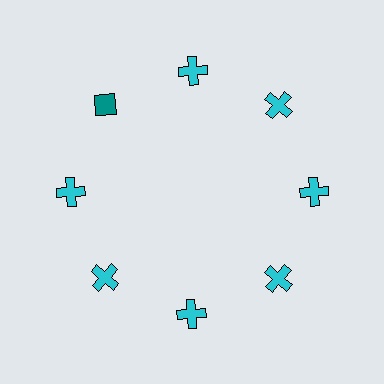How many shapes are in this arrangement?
There are 8 shapes arranged in a ring pattern.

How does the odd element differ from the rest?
It differs in both color (teal instead of cyan) and shape (diamond instead of cross).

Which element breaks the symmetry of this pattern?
The teal diamond at roughly the 10 o'clock position breaks the symmetry. All other shapes are cyan crosses.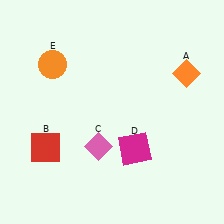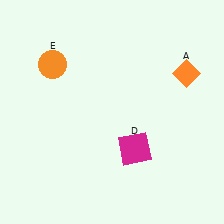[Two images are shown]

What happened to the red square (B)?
The red square (B) was removed in Image 2. It was in the bottom-left area of Image 1.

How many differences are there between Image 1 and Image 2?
There are 2 differences between the two images.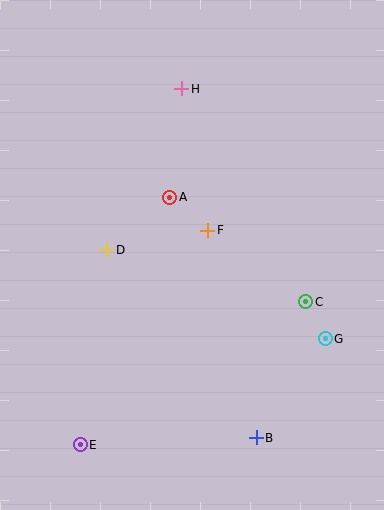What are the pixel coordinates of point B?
Point B is at (256, 438).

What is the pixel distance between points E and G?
The distance between E and G is 267 pixels.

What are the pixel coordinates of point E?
Point E is at (80, 445).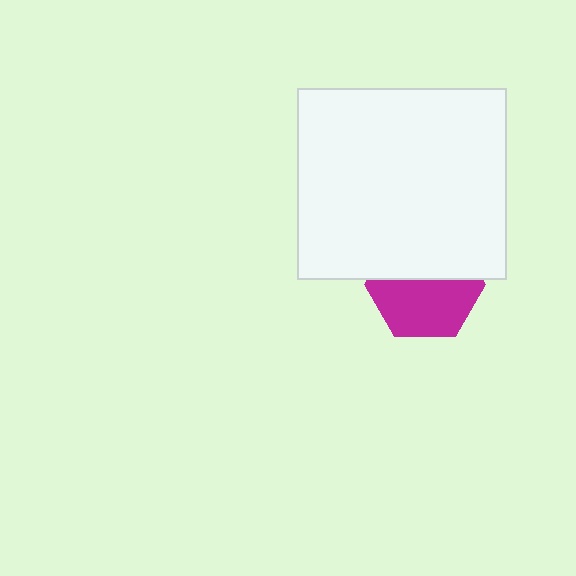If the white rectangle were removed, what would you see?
You would see the complete magenta hexagon.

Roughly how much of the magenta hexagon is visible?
About half of it is visible (roughly 56%).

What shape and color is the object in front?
The object in front is a white rectangle.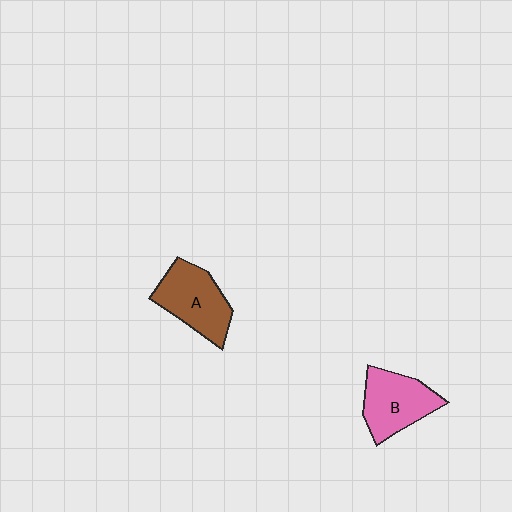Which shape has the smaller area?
Shape B (pink).